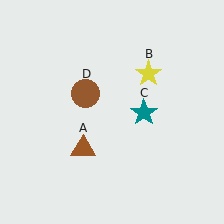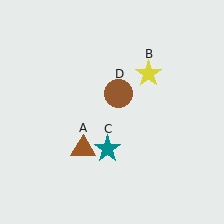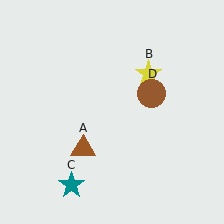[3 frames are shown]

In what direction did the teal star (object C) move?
The teal star (object C) moved down and to the left.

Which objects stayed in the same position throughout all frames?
Brown triangle (object A) and yellow star (object B) remained stationary.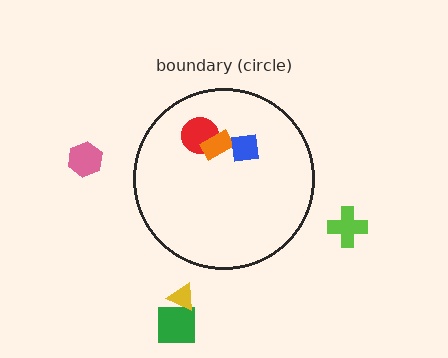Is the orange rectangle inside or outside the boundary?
Inside.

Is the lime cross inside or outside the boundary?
Outside.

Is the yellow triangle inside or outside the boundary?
Outside.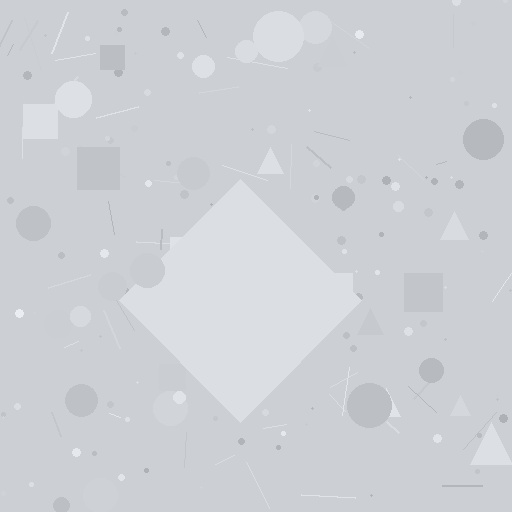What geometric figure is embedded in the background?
A diamond is embedded in the background.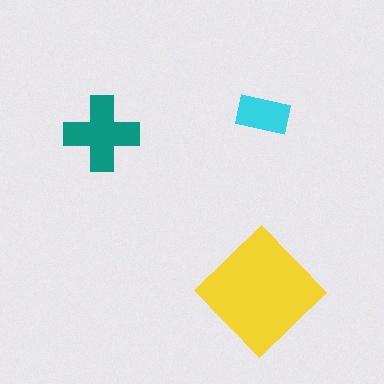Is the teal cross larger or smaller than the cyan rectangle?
Larger.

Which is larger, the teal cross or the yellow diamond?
The yellow diamond.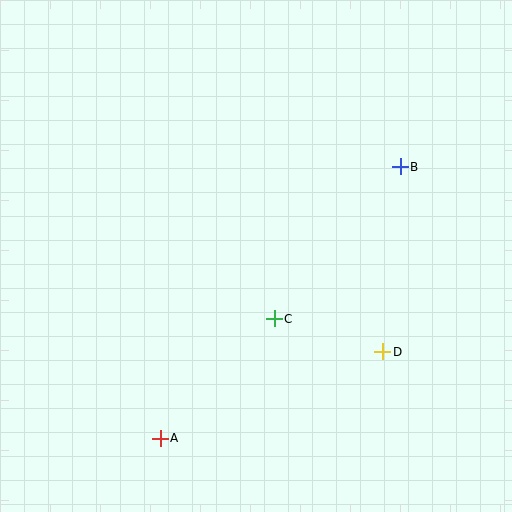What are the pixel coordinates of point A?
Point A is at (160, 438).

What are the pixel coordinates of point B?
Point B is at (400, 167).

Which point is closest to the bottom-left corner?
Point A is closest to the bottom-left corner.